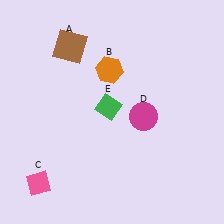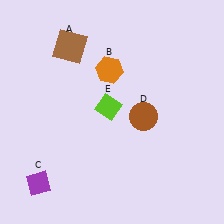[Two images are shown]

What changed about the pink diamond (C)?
In Image 1, C is pink. In Image 2, it changed to purple.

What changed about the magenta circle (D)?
In Image 1, D is magenta. In Image 2, it changed to brown.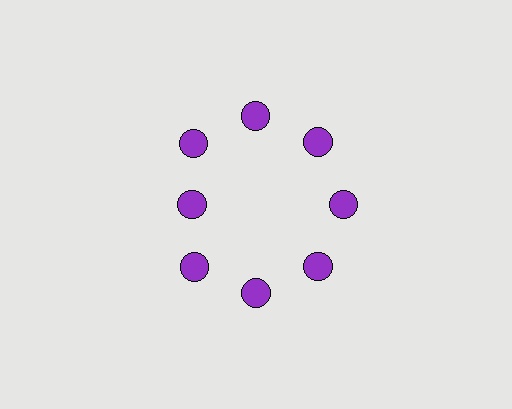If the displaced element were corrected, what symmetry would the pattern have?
It would have 8-fold rotational symmetry — the pattern would map onto itself every 45 degrees.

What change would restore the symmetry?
The symmetry would be restored by moving it outward, back onto the ring so that all 8 circles sit at equal angles and equal distance from the center.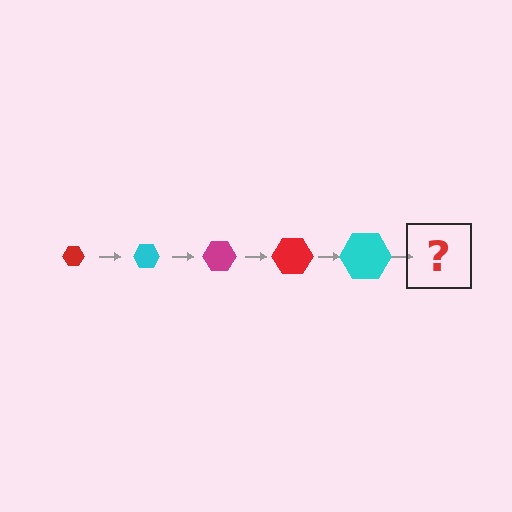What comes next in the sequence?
The next element should be a magenta hexagon, larger than the previous one.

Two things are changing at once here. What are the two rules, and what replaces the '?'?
The two rules are that the hexagon grows larger each step and the color cycles through red, cyan, and magenta. The '?' should be a magenta hexagon, larger than the previous one.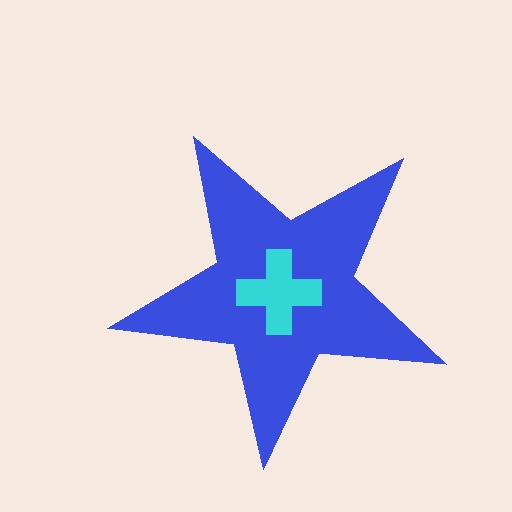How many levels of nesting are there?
2.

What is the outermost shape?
The blue star.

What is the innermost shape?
The cyan cross.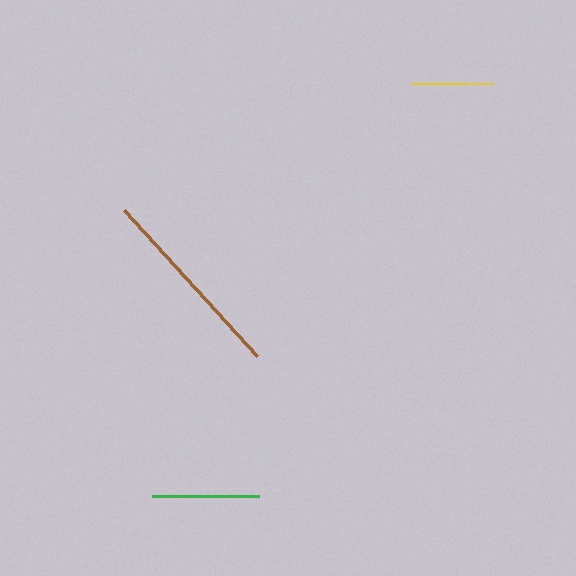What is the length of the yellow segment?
The yellow segment is approximately 82 pixels long.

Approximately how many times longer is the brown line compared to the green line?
The brown line is approximately 1.8 times the length of the green line.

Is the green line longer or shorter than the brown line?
The brown line is longer than the green line.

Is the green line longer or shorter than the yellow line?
The green line is longer than the yellow line.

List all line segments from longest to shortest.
From longest to shortest: brown, green, yellow.